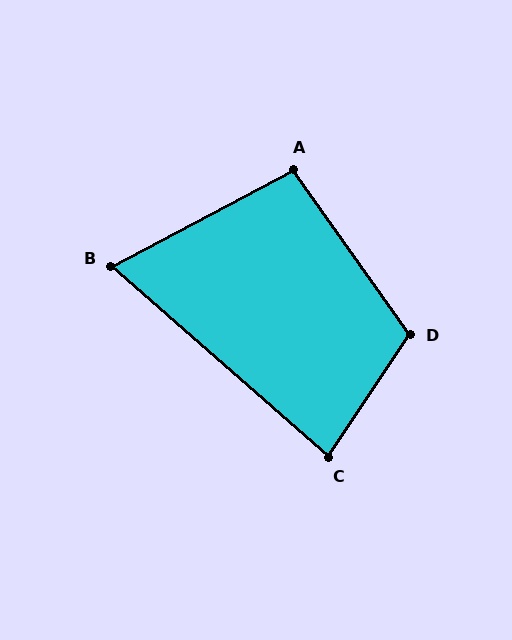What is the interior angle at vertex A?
Approximately 97 degrees (obtuse).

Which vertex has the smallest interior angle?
B, at approximately 69 degrees.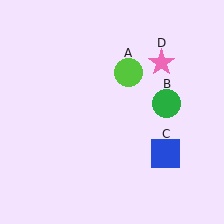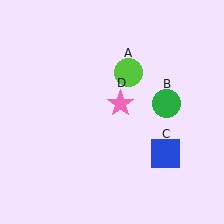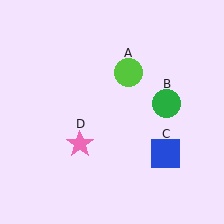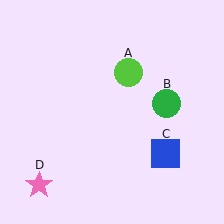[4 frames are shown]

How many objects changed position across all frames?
1 object changed position: pink star (object D).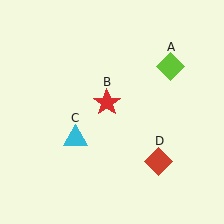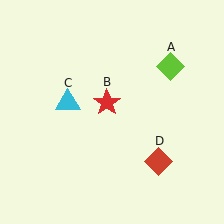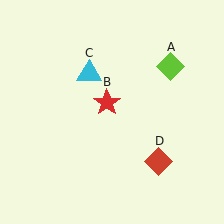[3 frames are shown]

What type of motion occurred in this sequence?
The cyan triangle (object C) rotated clockwise around the center of the scene.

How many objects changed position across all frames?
1 object changed position: cyan triangle (object C).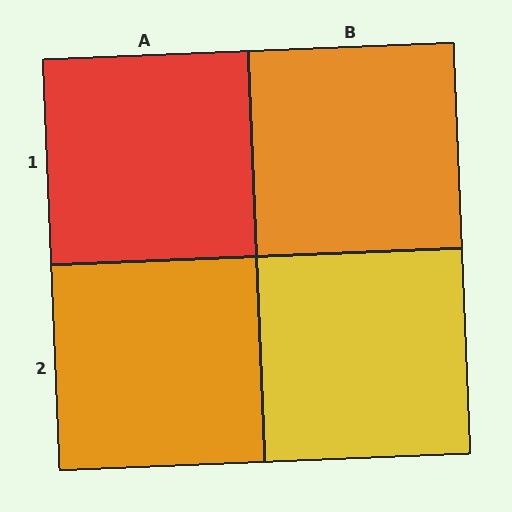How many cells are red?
1 cell is red.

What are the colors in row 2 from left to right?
Orange, yellow.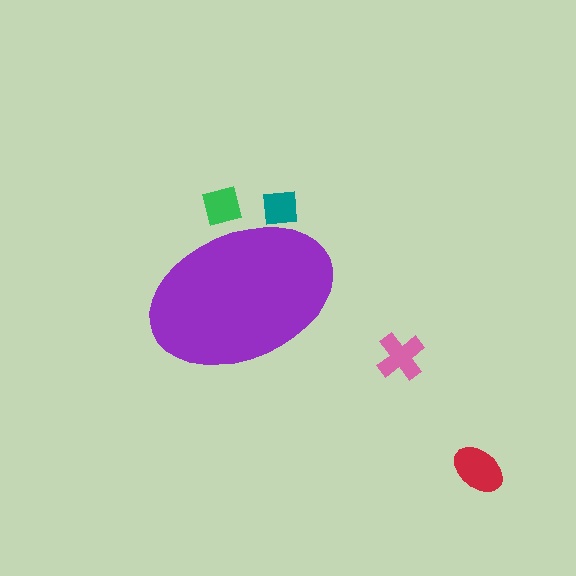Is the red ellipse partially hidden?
No, the red ellipse is fully visible.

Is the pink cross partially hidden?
No, the pink cross is fully visible.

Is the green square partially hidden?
Yes, the green square is partially hidden behind the purple ellipse.